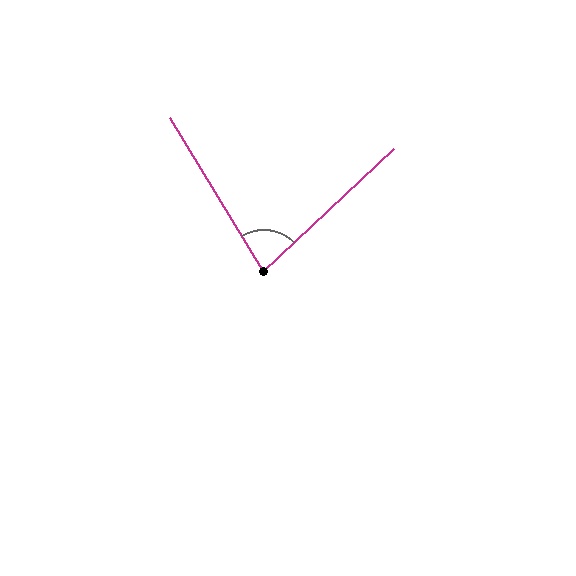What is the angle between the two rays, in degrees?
Approximately 78 degrees.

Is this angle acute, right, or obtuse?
It is acute.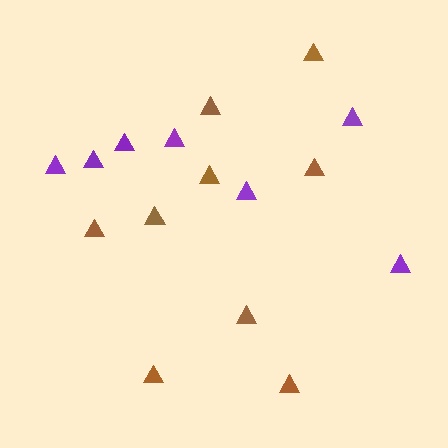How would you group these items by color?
There are 2 groups: one group of purple triangles (7) and one group of brown triangles (9).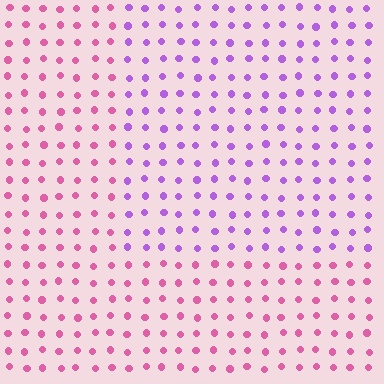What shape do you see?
I see a rectangle.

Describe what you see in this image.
The image is filled with small pink elements in a uniform arrangement. A rectangle-shaped region is visible where the elements are tinted to a slightly different hue, forming a subtle color boundary.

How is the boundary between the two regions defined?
The boundary is defined purely by a slight shift in hue (about 48 degrees). Spacing, size, and orientation are identical on both sides.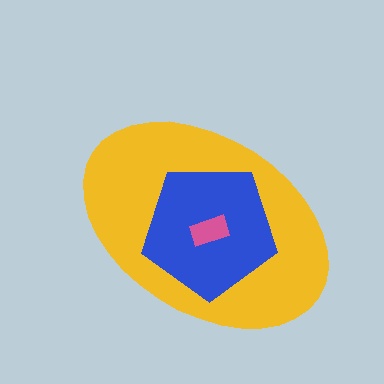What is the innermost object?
The pink rectangle.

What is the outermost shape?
The yellow ellipse.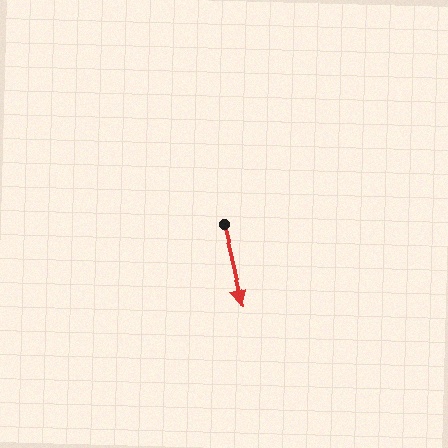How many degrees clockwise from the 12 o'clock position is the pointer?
Approximately 167 degrees.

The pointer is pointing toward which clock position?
Roughly 6 o'clock.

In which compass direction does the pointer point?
South.